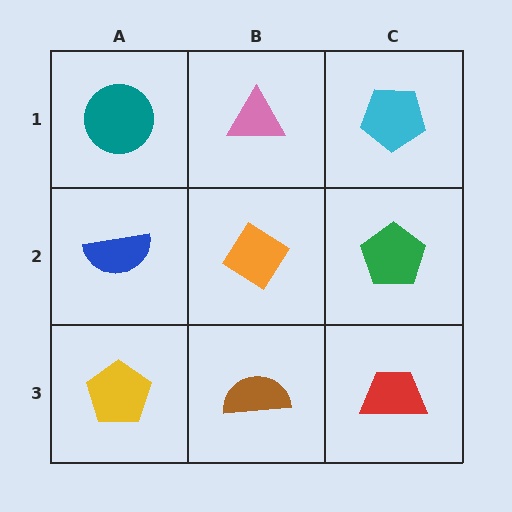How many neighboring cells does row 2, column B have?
4.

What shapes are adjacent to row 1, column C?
A green pentagon (row 2, column C), a pink triangle (row 1, column B).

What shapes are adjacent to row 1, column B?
An orange diamond (row 2, column B), a teal circle (row 1, column A), a cyan pentagon (row 1, column C).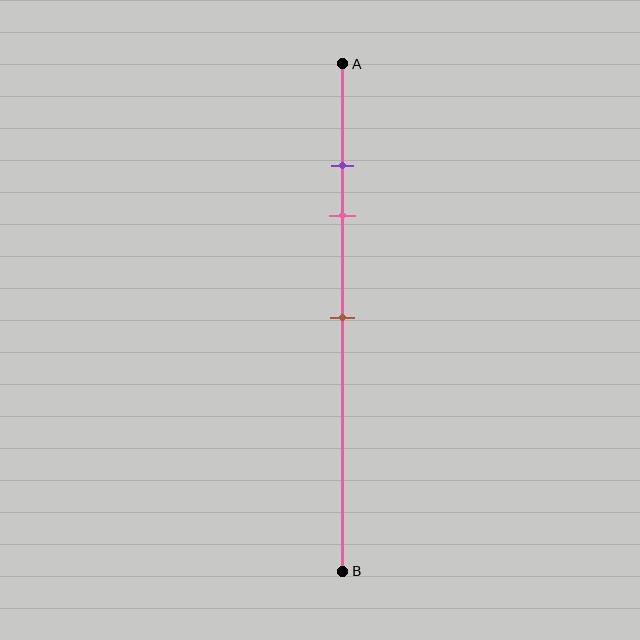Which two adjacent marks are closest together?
The purple and pink marks are the closest adjacent pair.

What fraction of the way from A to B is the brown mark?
The brown mark is approximately 50% (0.5) of the way from A to B.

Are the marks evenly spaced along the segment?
No, the marks are not evenly spaced.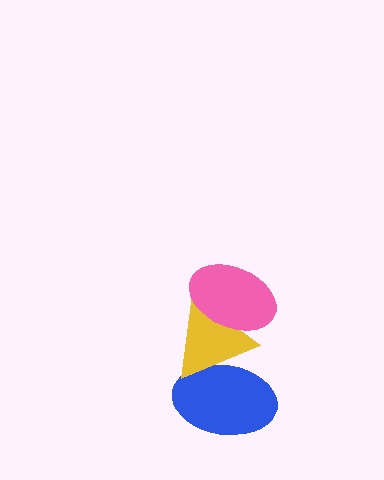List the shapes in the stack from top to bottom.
From top to bottom: the pink ellipse, the yellow triangle, the blue ellipse.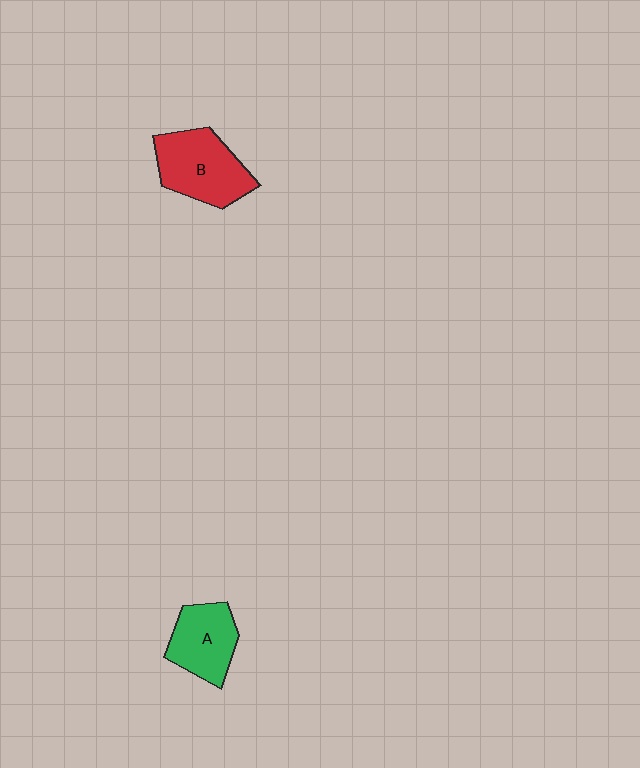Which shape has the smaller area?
Shape A (green).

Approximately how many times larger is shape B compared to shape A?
Approximately 1.3 times.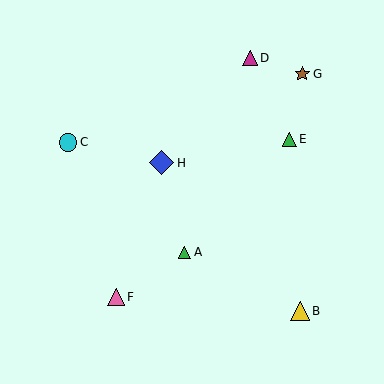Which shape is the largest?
The blue diamond (labeled H) is the largest.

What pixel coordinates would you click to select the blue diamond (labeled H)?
Click at (162, 163) to select the blue diamond H.